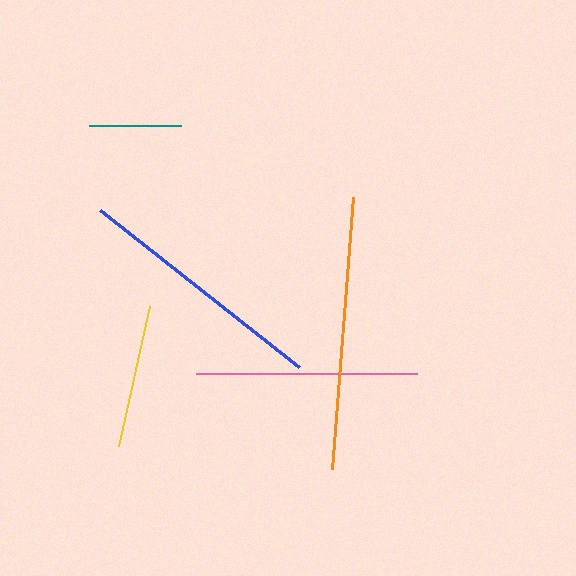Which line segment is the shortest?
The teal line is the shortest at approximately 92 pixels.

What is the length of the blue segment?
The blue segment is approximately 253 pixels long.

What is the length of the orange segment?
The orange segment is approximately 272 pixels long.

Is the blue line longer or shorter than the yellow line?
The blue line is longer than the yellow line.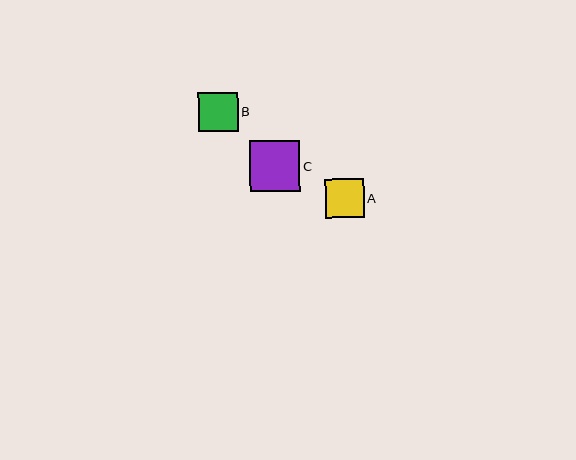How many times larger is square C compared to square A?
Square C is approximately 1.3 times the size of square A.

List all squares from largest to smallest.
From largest to smallest: C, B, A.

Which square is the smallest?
Square A is the smallest with a size of approximately 39 pixels.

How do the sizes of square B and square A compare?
Square B and square A are approximately the same size.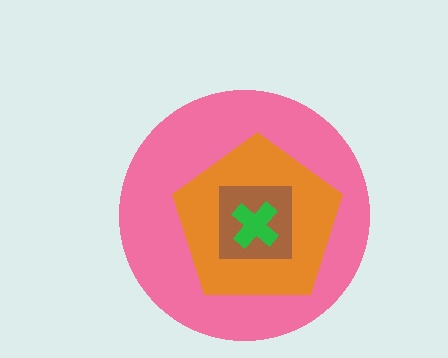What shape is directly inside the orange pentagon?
The brown square.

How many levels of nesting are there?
4.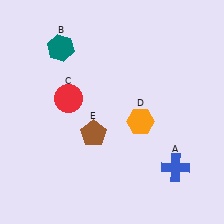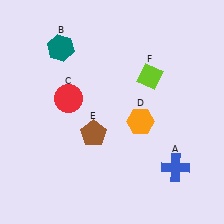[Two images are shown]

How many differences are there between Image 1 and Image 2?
There is 1 difference between the two images.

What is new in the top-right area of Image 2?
A lime diamond (F) was added in the top-right area of Image 2.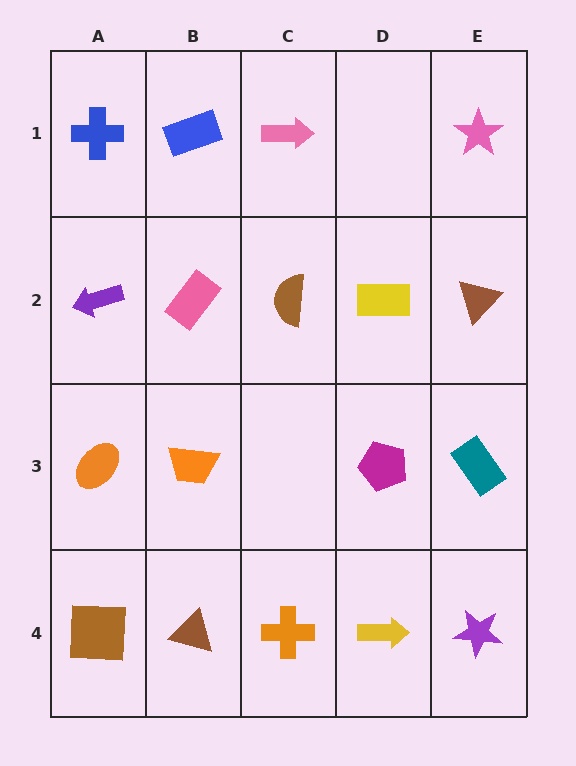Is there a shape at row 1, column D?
No, that cell is empty.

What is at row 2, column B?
A pink rectangle.